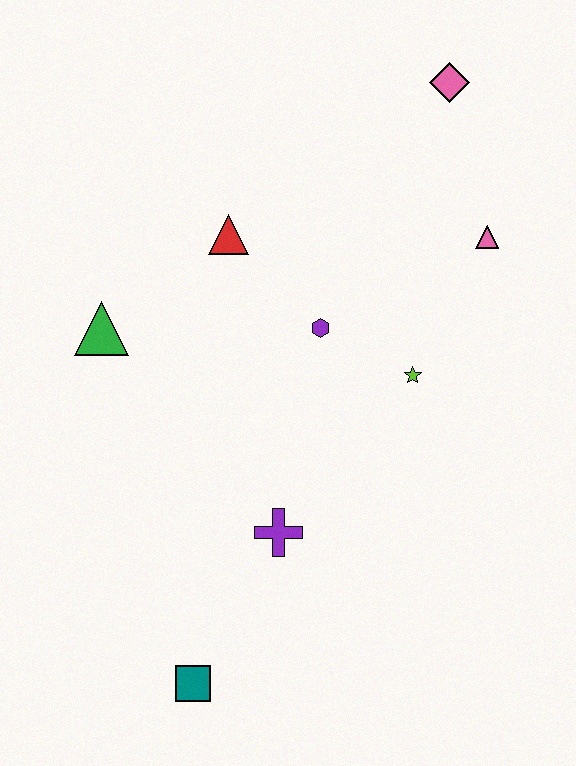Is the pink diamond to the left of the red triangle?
No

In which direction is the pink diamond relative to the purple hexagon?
The pink diamond is above the purple hexagon.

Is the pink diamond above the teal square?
Yes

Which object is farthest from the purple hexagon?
The teal square is farthest from the purple hexagon.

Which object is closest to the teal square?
The purple cross is closest to the teal square.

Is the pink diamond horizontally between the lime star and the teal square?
No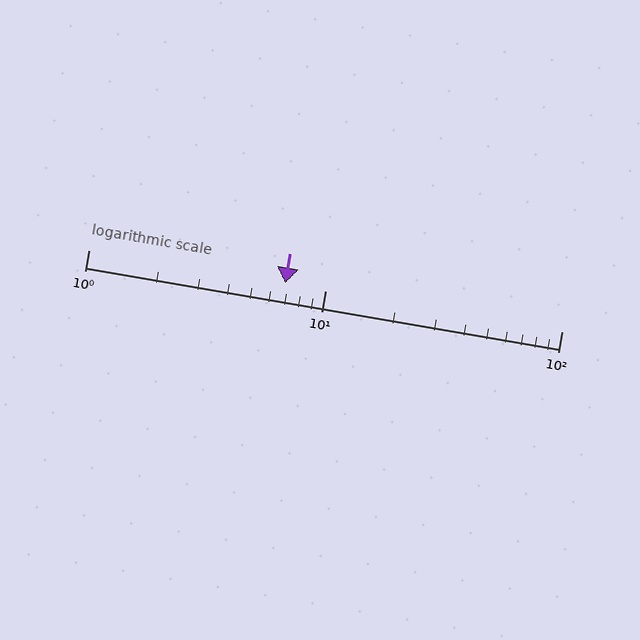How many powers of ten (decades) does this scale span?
The scale spans 2 decades, from 1 to 100.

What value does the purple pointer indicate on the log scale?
The pointer indicates approximately 6.8.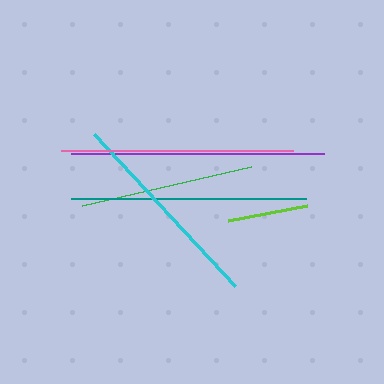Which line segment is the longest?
The purple line is the longest at approximately 253 pixels.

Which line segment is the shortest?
The lime line is the shortest at approximately 80 pixels.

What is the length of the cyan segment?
The cyan segment is approximately 207 pixels long.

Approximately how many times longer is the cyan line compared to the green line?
The cyan line is approximately 1.2 times the length of the green line.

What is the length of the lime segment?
The lime segment is approximately 80 pixels long.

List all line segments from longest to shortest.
From longest to shortest: purple, teal, pink, cyan, green, lime.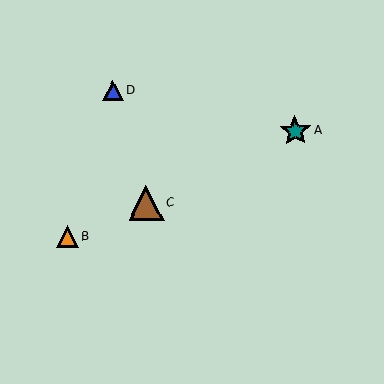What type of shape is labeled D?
Shape D is a blue triangle.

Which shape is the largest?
The brown triangle (labeled C) is the largest.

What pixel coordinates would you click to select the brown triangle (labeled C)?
Click at (146, 203) to select the brown triangle C.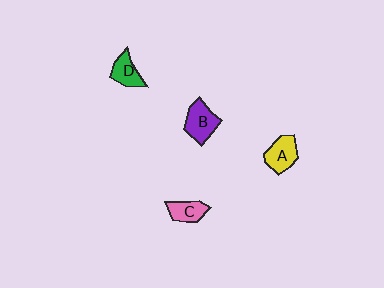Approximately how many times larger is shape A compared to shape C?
Approximately 1.3 times.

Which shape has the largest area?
Shape B (purple).